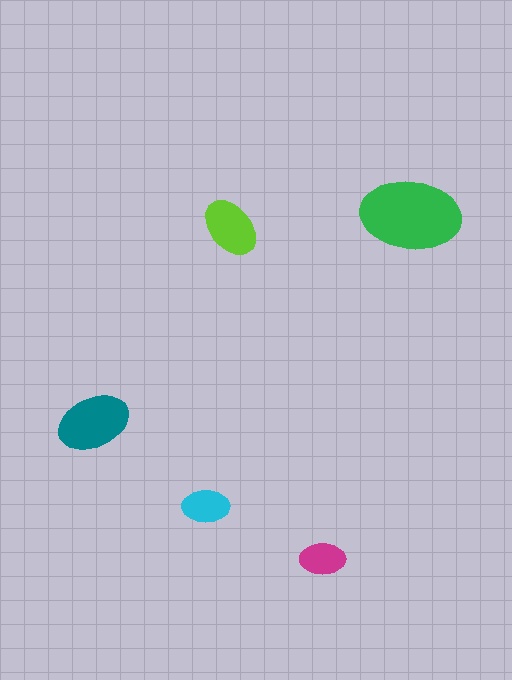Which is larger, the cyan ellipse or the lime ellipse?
The lime one.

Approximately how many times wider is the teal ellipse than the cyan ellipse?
About 1.5 times wider.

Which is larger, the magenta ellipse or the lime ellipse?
The lime one.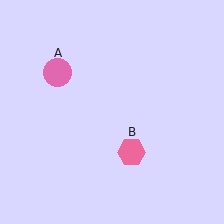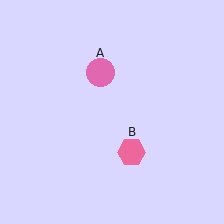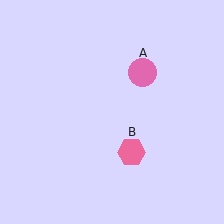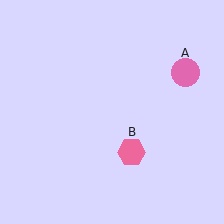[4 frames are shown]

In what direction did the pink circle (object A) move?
The pink circle (object A) moved right.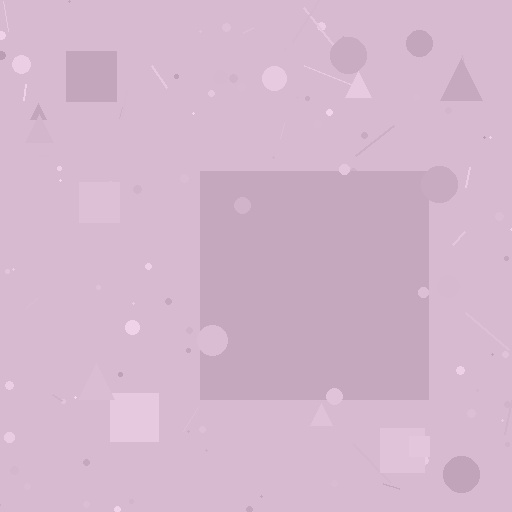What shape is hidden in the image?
A square is hidden in the image.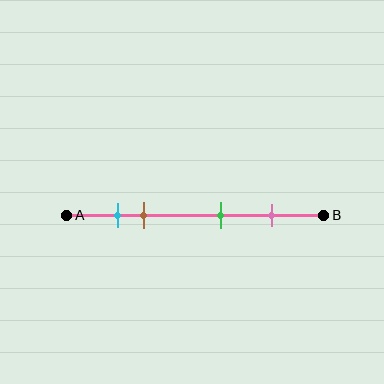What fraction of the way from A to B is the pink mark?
The pink mark is approximately 80% (0.8) of the way from A to B.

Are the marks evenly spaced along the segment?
No, the marks are not evenly spaced.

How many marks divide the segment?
There are 4 marks dividing the segment.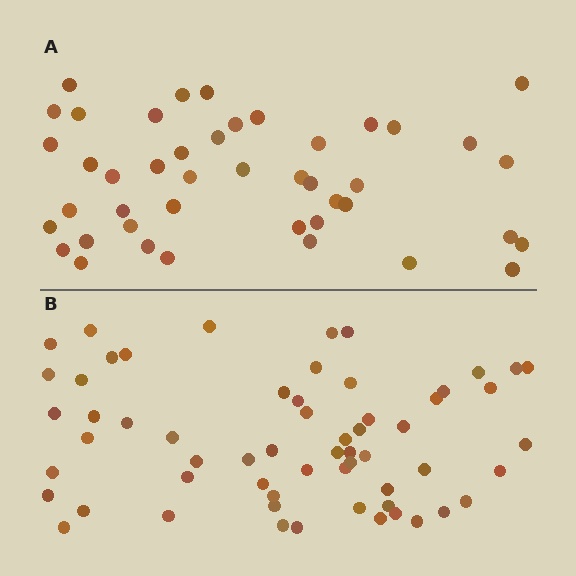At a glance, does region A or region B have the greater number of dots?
Region B (the bottom region) has more dots.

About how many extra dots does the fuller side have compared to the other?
Region B has approximately 15 more dots than region A.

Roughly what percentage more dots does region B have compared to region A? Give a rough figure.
About 35% more.